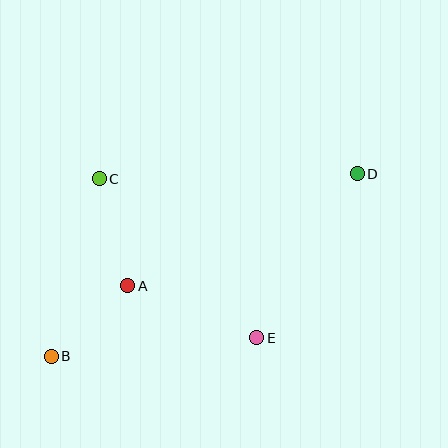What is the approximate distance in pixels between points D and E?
The distance between D and E is approximately 193 pixels.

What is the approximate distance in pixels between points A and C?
The distance between A and C is approximately 110 pixels.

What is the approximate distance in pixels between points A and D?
The distance between A and D is approximately 255 pixels.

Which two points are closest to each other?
Points A and B are closest to each other.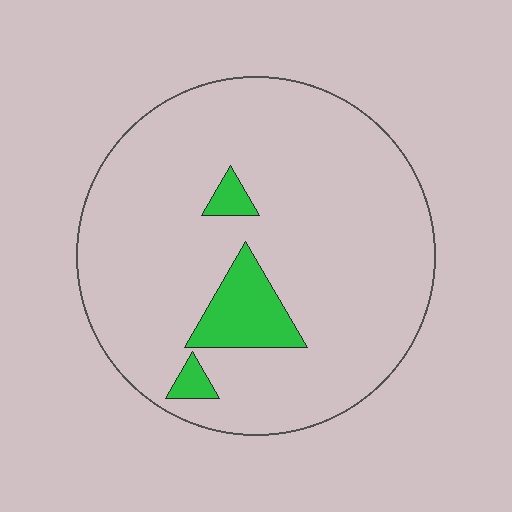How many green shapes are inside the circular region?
3.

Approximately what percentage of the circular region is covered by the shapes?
Approximately 10%.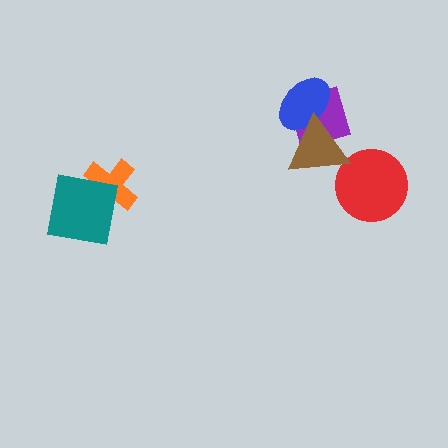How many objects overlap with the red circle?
0 objects overlap with the red circle.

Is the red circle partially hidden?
No, no other shape covers it.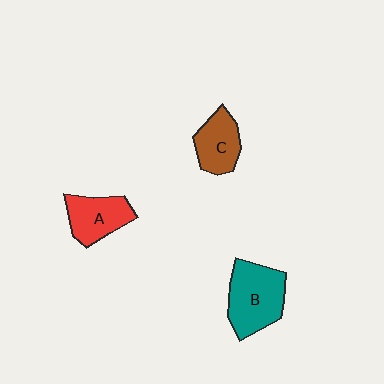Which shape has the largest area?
Shape B (teal).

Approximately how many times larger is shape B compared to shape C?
Approximately 1.5 times.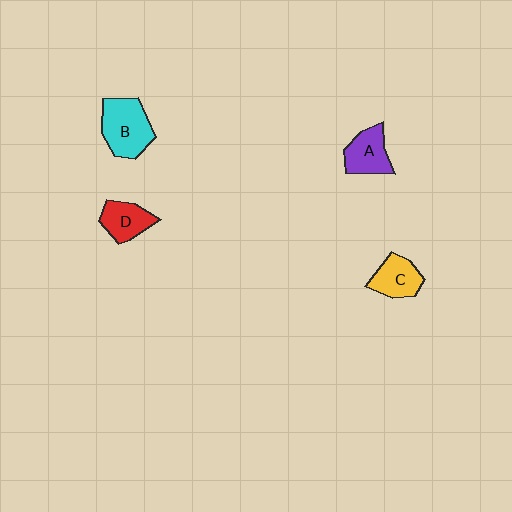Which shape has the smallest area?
Shape D (red).